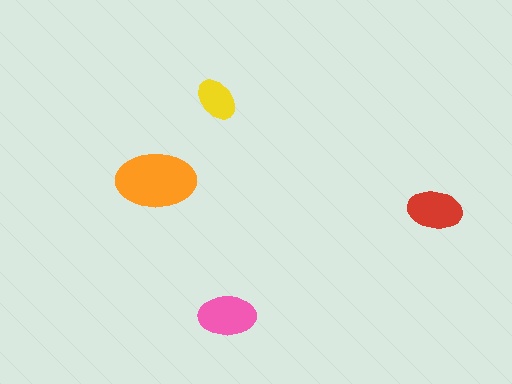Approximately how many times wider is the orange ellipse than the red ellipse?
About 1.5 times wider.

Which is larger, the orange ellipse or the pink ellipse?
The orange one.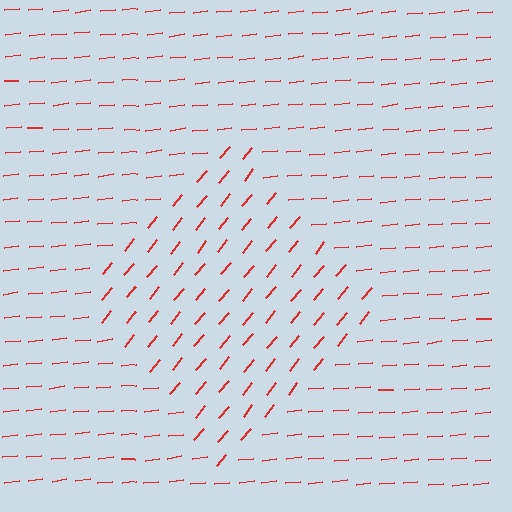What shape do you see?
I see a diamond.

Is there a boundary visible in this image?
Yes, there is a texture boundary formed by a change in line orientation.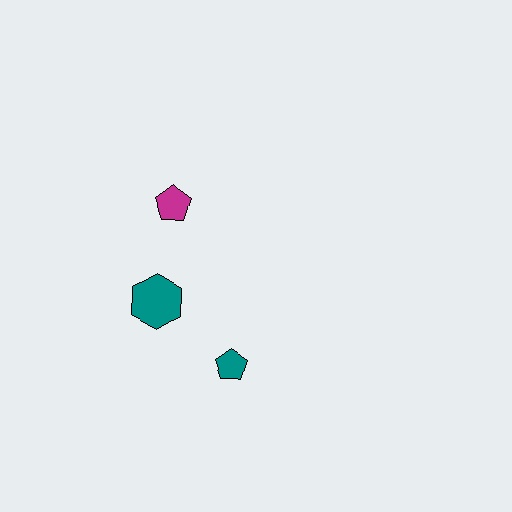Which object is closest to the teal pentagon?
The teal hexagon is closest to the teal pentagon.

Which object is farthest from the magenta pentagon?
The teal pentagon is farthest from the magenta pentagon.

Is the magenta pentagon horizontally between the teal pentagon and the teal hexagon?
Yes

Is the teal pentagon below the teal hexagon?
Yes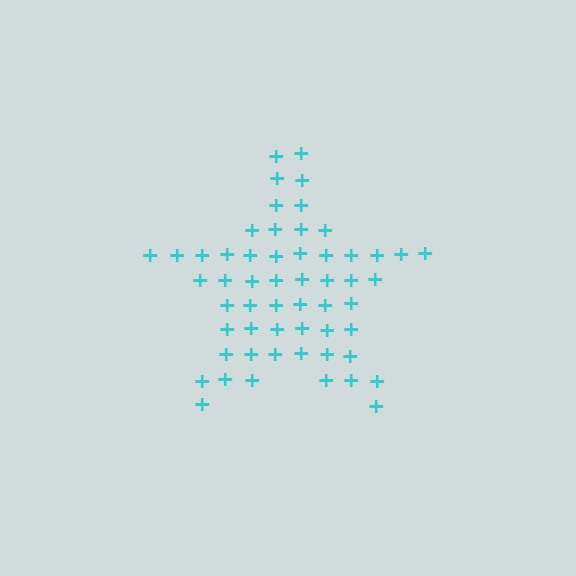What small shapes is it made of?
It is made of small plus signs.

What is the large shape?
The large shape is a star.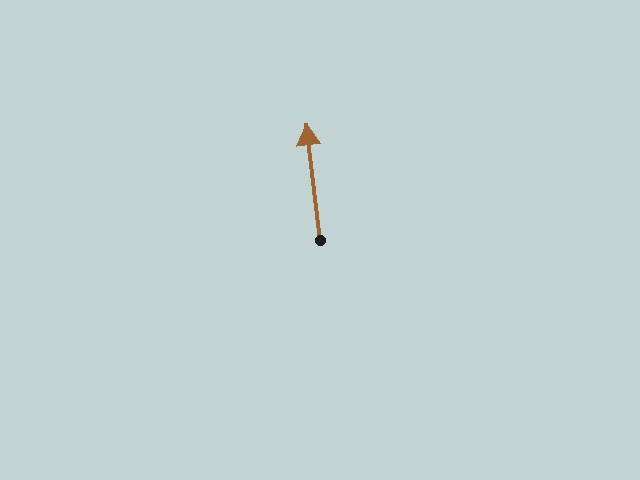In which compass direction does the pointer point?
North.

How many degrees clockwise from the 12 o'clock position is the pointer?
Approximately 353 degrees.